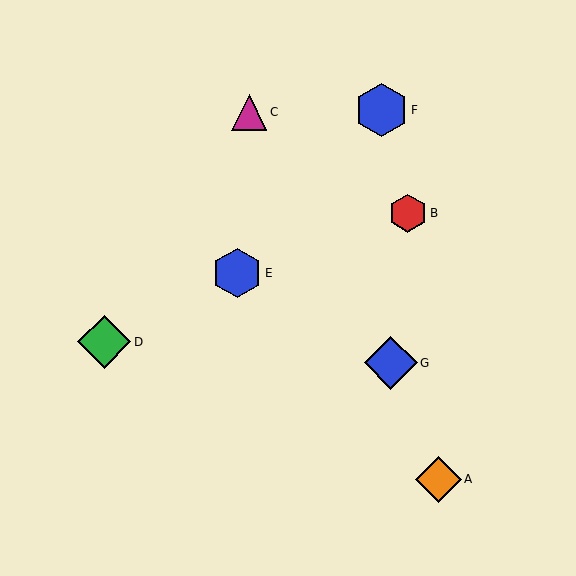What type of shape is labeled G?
Shape G is a blue diamond.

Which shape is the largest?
The blue hexagon (labeled F) is the largest.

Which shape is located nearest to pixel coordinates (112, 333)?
The green diamond (labeled D) at (104, 342) is nearest to that location.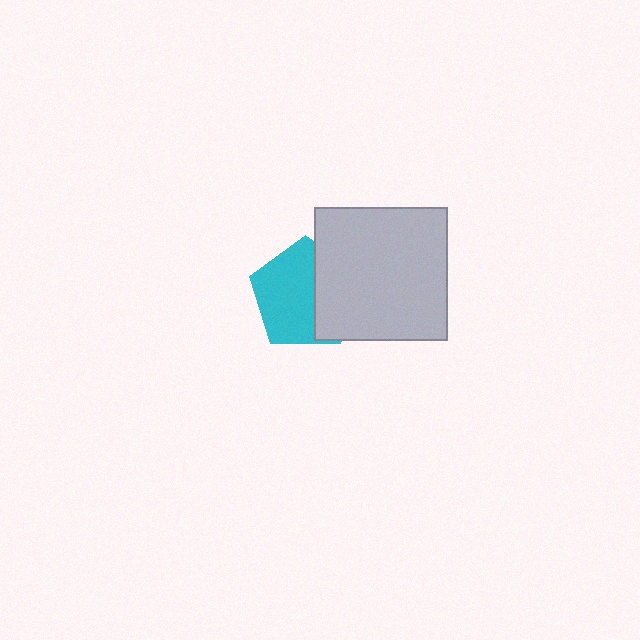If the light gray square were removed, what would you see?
You would see the complete cyan pentagon.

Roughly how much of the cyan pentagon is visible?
About half of it is visible (roughly 60%).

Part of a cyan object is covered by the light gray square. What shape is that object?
It is a pentagon.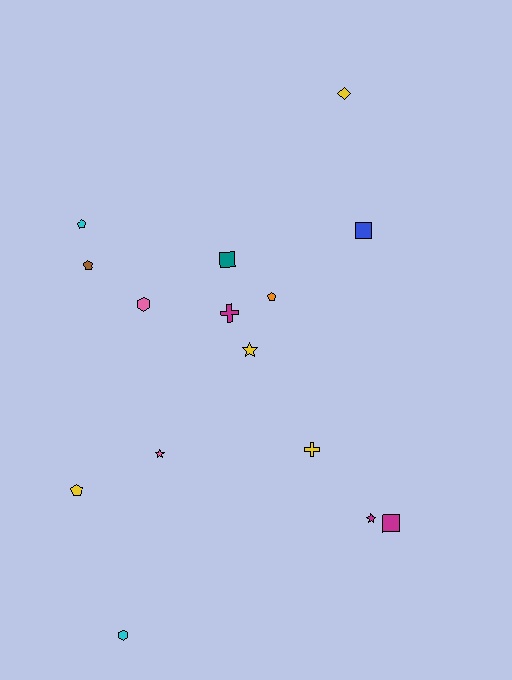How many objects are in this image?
There are 15 objects.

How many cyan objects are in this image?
There are 2 cyan objects.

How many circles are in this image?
There are no circles.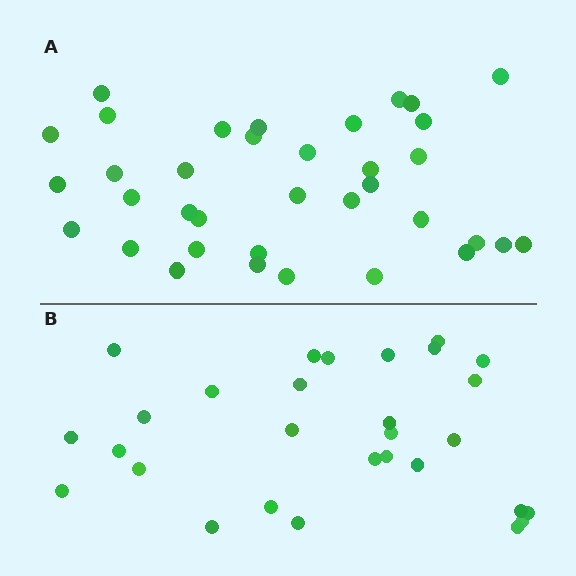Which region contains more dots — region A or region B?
Region A (the top region) has more dots.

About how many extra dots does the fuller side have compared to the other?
Region A has roughly 8 or so more dots than region B.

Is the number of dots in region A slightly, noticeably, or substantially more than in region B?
Region A has only slightly more — the two regions are fairly close. The ratio is roughly 1.2 to 1.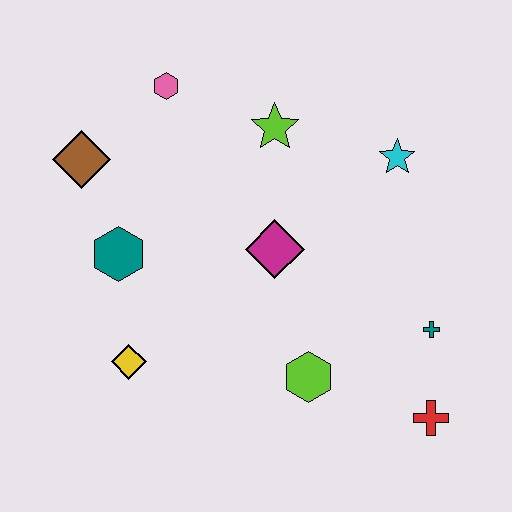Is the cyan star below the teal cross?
No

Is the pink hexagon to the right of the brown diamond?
Yes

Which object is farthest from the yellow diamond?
The cyan star is farthest from the yellow diamond.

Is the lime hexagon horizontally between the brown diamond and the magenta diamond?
No